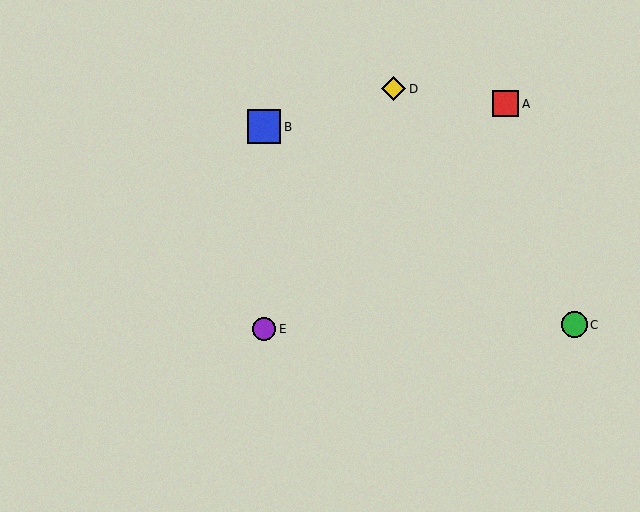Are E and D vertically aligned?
No, E is at x≈264 and D is at x≈394.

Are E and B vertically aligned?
Yes, both are at x≈264.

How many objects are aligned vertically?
2 objects (B, E) are aligned vertically.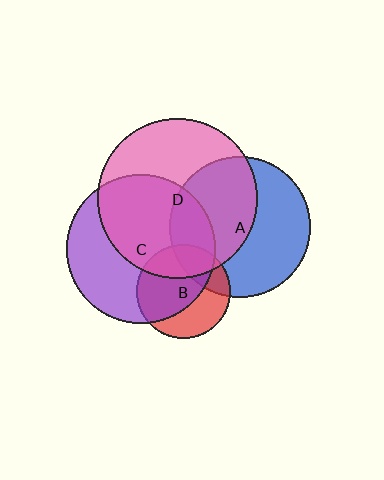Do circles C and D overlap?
Yes.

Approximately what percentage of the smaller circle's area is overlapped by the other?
Approximately 55%.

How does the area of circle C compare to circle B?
Approximately 2.5 times.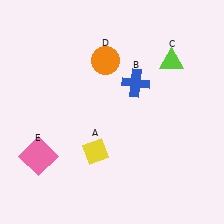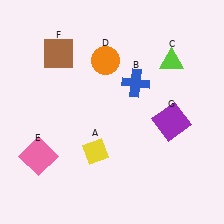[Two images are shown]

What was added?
A brown square (F), a purple square (G) were added in Image 2.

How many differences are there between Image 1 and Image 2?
There are 2 differences between the two images.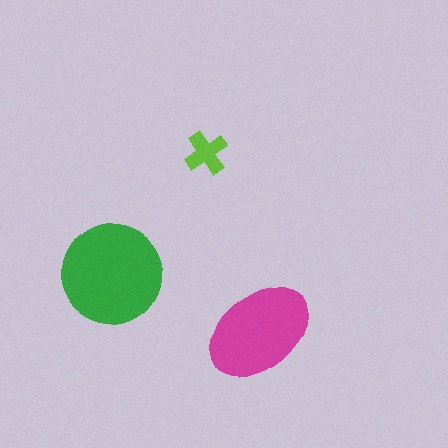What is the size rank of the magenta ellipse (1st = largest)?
2nd.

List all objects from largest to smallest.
The green circle, the magenta ellipse, the lime cross.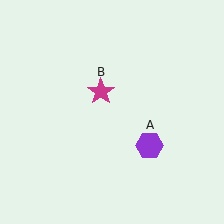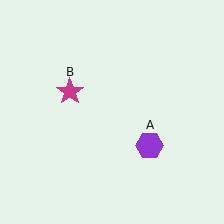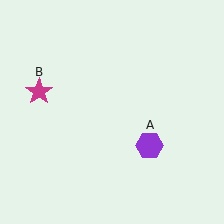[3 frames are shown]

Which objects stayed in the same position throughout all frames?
Purple hexagon (object A) remained stationary.